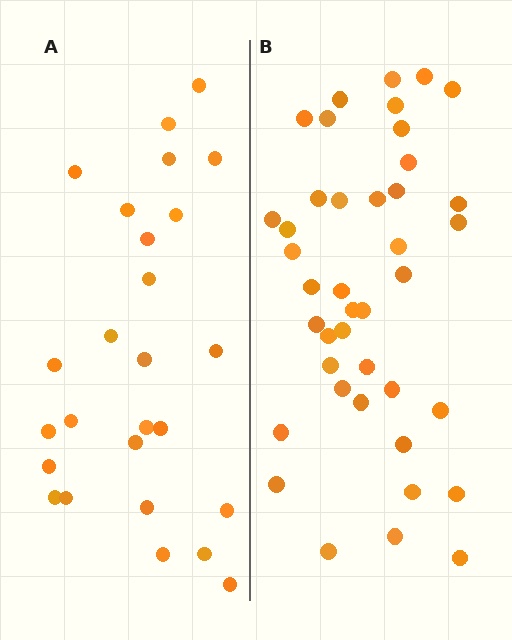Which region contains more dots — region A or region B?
Region B (the right region) has more dots.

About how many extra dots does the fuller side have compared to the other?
Region B has approximately 15 more dots than region A.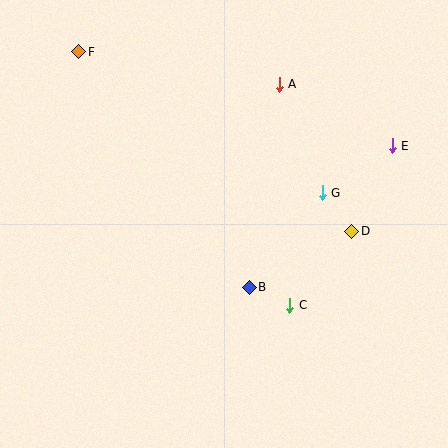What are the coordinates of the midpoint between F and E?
The midpoint between F and E is at (235, 99).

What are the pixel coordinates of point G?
Point G is at (322, 193).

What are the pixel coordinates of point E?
Point E is at (392, 146).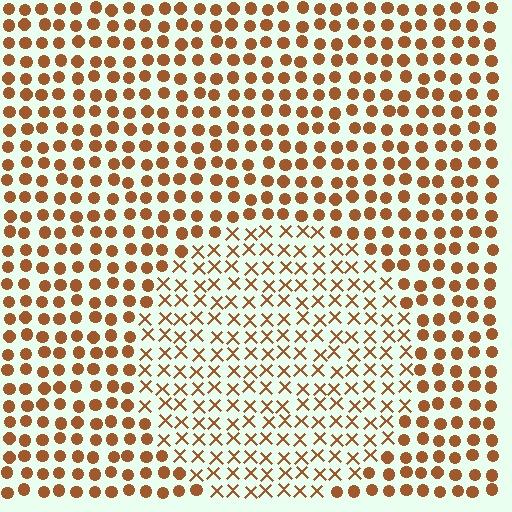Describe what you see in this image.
The image is filled with small brown elements arranged in a uniform grid. A circle-shaped region contains X marks, while the surrounding area contains circles. The boundary is defined purely by the change in element shape.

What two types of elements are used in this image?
The image uses X marks inside the circle region and circles outside it.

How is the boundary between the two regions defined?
The boundary is defined by a change in element shape: X marks inside vs. circles outside. All elements share the same color and spacing.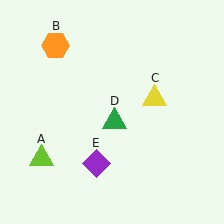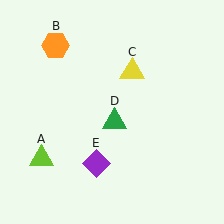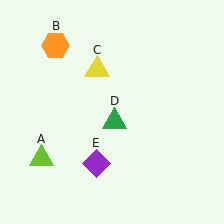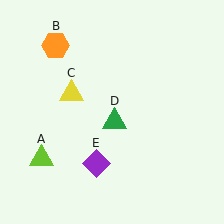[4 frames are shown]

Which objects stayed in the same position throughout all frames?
Lime triangle (object A) and orange hexagon (object B) and green triangle (object D) and purple diamond (object E) remained stationary.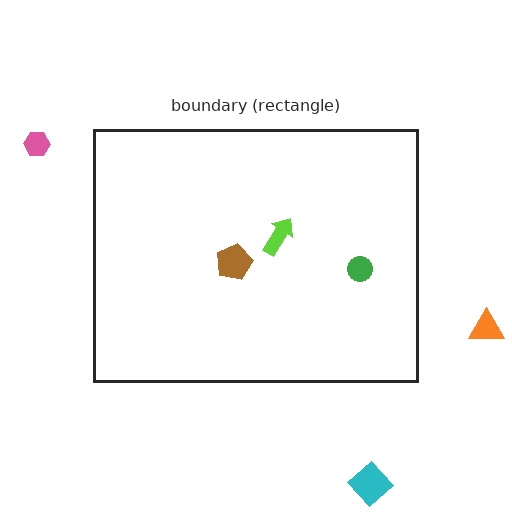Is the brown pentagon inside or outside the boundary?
Inside.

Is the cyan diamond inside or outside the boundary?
Outside.